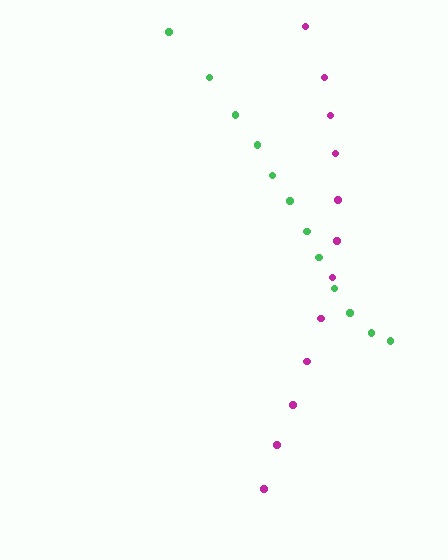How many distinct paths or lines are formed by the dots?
There are 2 distinct paths.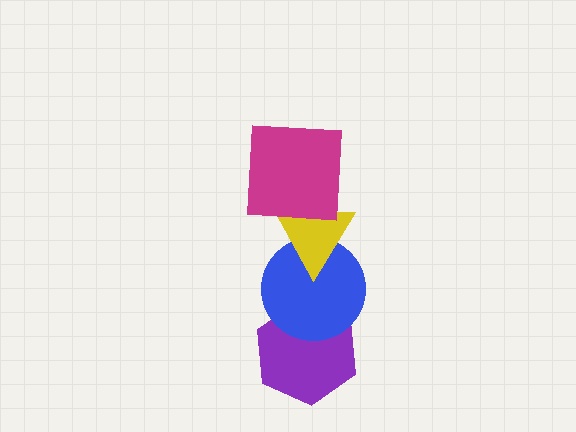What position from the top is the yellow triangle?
The yellow triangle is 2nd from the top.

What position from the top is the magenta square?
The magenta square is 1st from the top.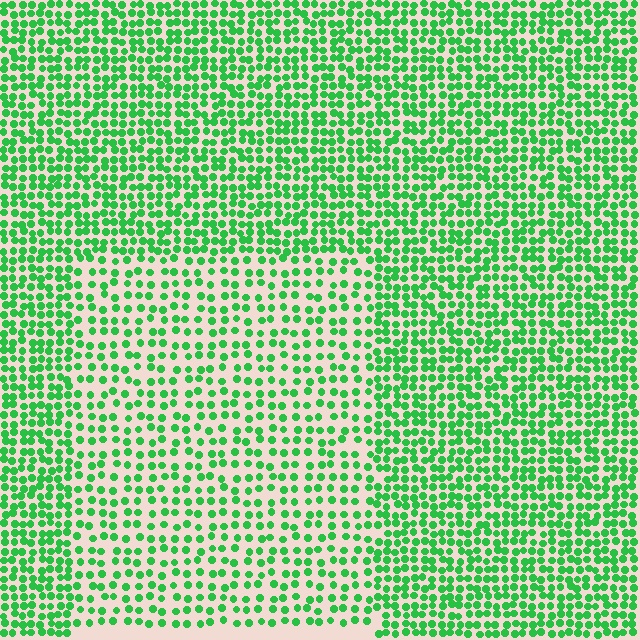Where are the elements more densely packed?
The elements are more densely packed outside the rectangle boundary.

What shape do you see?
I see a rectangle.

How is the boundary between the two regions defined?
The boundary is defined by a change in element density (approximately 1.8x ratio). All elements are the same color, size, and shape.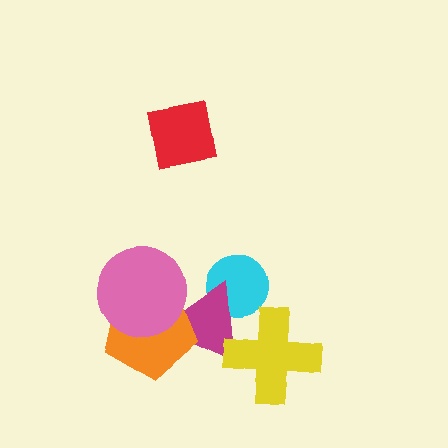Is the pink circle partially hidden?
No, no other shape covers it.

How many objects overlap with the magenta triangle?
4 objects overlap with the magenta triangle.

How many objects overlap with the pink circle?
2 objects overlap with the pink circle.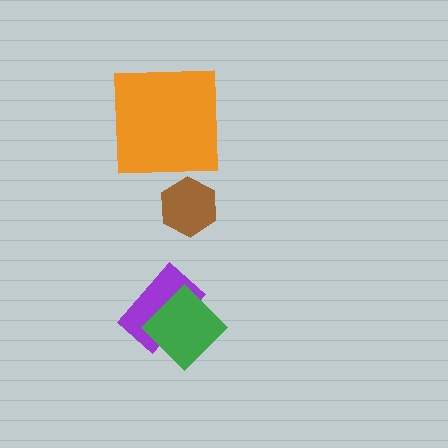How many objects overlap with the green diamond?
1 object overlaps with the green diamond.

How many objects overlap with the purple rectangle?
1 object overlaps with the purple rectangle.